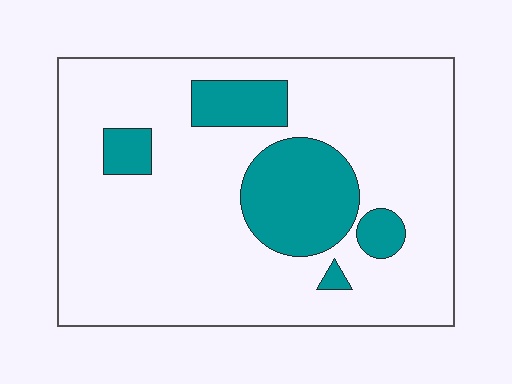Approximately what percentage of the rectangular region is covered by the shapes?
Approximately 20%.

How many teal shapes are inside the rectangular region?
5.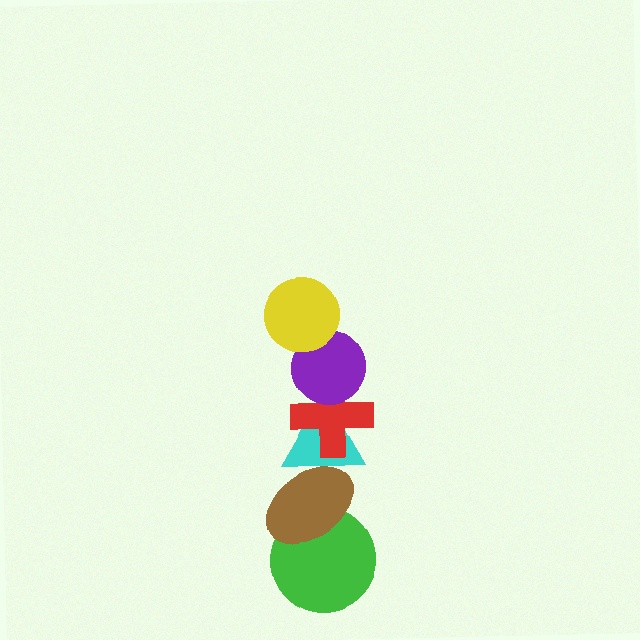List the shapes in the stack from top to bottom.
From top to bottom: the yellow circle, the purple circle, the red cross, the cyan triangle, the brown ellipse, the green circle.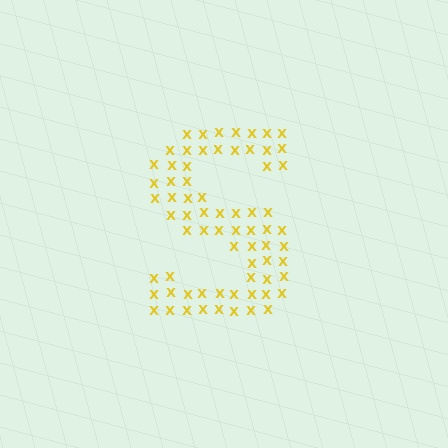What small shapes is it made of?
It is made of small letter X's.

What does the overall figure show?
The overall figure shows the letter S.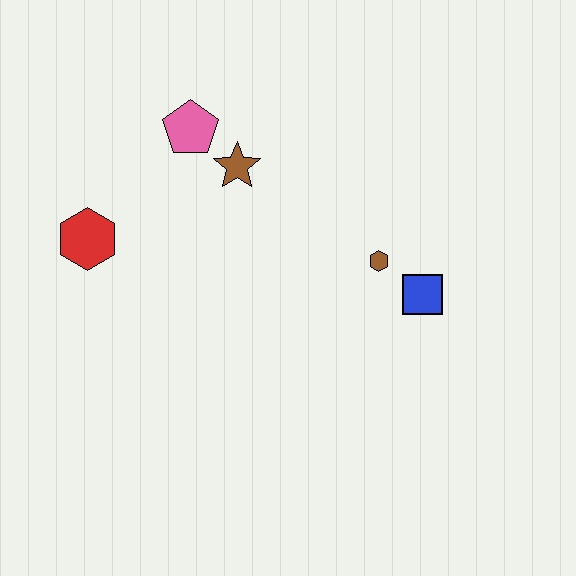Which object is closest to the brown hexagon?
The blue square is closest to the brown hexagon.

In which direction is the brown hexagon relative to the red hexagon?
The brown hexagon is to the right of the red hexagon.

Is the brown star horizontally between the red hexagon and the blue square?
Yes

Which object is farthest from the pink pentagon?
The blue square is farthest from the pink pentagon.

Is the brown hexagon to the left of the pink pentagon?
No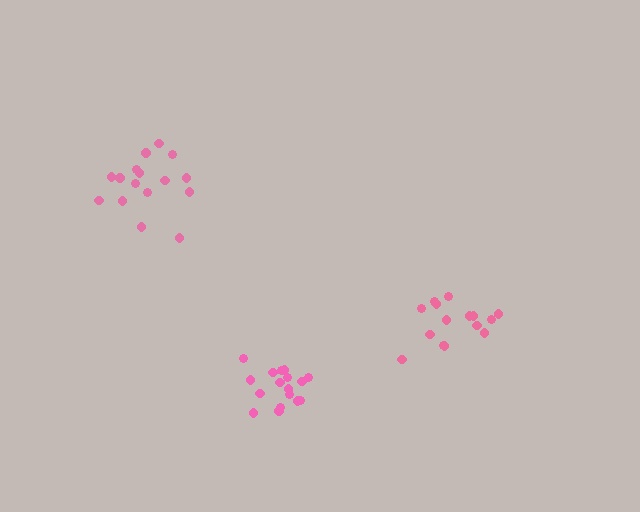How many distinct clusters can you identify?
There are 3 distinct clusters.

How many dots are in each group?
Group 1: 16 dots, Group 2: 15 dots, Group 3: 17 dots (48 total).